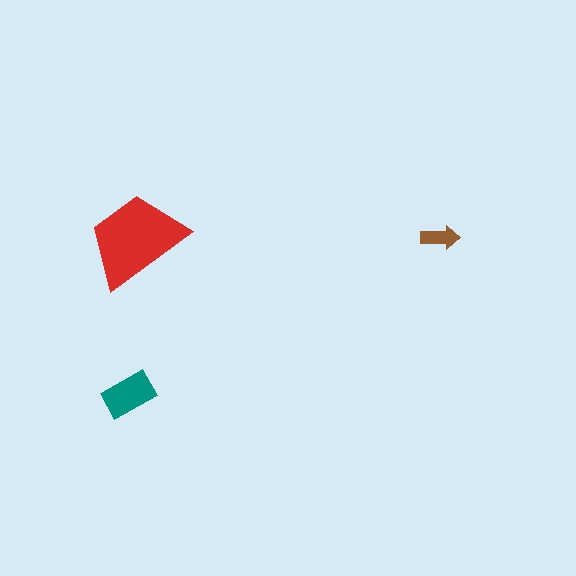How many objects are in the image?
There are 3 objects in the image.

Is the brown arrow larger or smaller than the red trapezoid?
Smaller.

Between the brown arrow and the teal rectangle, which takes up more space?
The teal rectangle.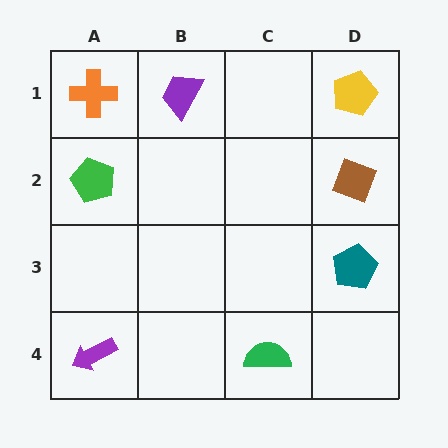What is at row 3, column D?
A teal pentagon.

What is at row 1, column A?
An orange cross.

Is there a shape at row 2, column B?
No, that cell is empty.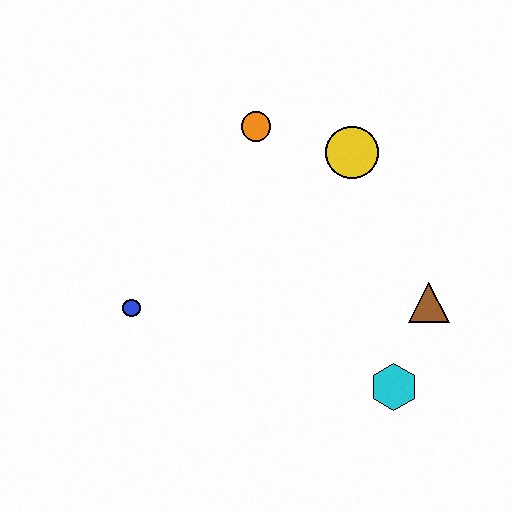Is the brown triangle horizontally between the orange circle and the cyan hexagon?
No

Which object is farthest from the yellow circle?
The blue circle is farthest from the yellow circle.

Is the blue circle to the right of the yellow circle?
No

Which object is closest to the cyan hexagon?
The brown triangle is closest to the cyan hexagon.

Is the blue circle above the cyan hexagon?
Yes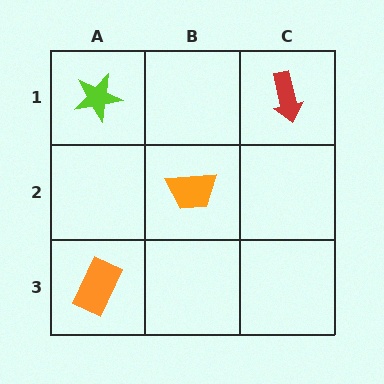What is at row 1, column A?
A lime star.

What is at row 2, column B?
An orange trapezoid.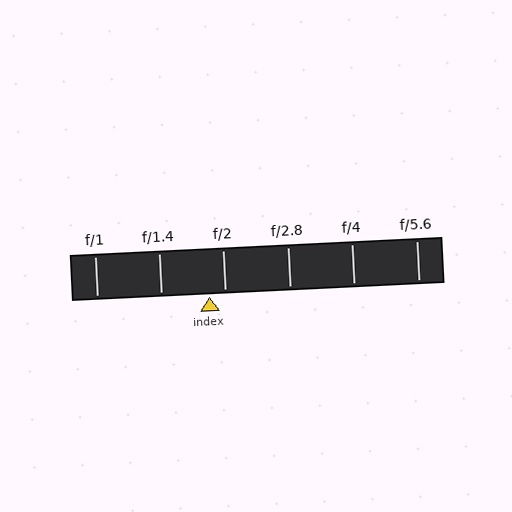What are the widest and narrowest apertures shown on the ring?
The widest aperture shown is f/1 and the narrowest is f/5.6.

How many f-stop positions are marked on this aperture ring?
There are 6 f-stop positions marked.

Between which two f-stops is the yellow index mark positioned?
The index mark is between f/1.4 and f/2.